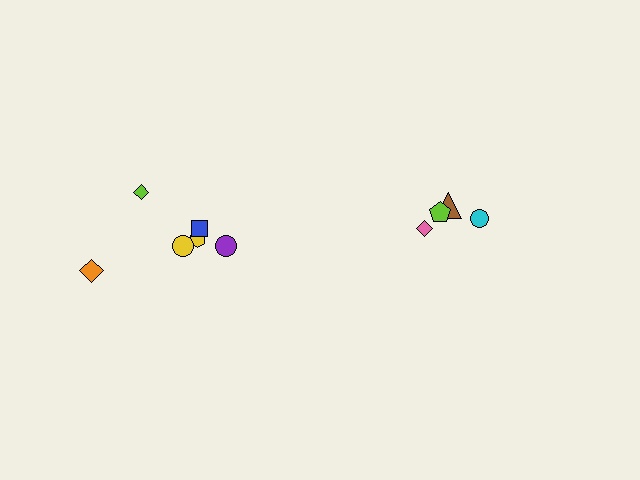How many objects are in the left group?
There are 6 objects.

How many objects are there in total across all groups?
There are 10 objects.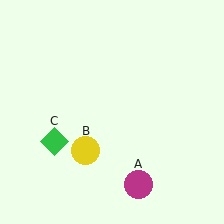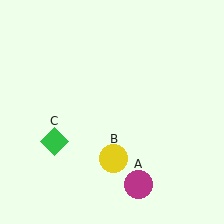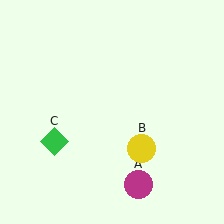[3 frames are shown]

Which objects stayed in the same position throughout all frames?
Magenta circle (object A) and green diamond (object C) remained stationary.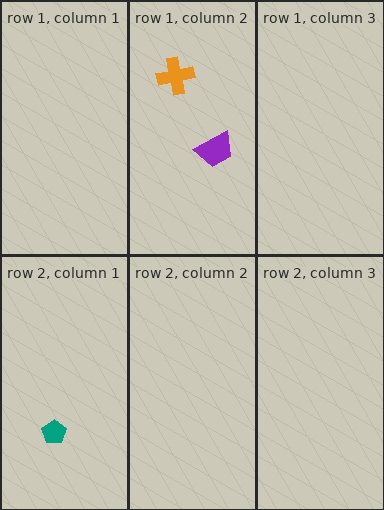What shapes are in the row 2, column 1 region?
The teal pentagon.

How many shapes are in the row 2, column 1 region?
1.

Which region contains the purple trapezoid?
The row 1, column 2 region.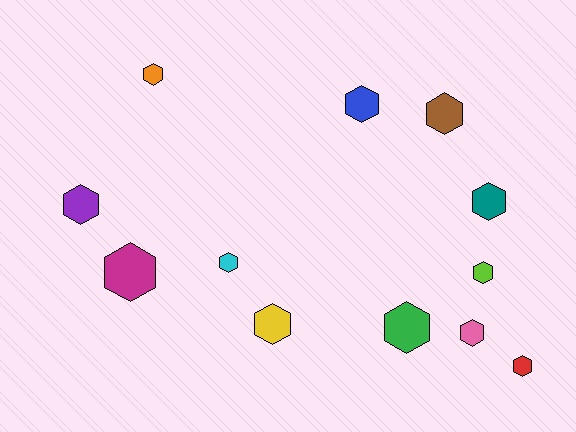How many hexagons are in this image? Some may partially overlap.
There are 12 hexagons.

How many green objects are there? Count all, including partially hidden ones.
There is 1 green object.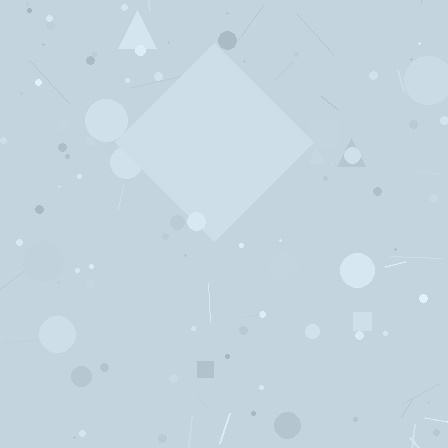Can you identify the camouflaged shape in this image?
The camouflaged shape is a diamond.